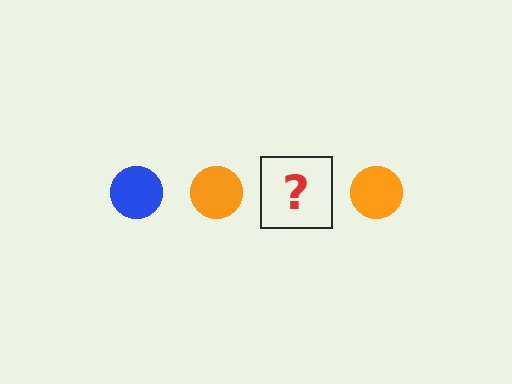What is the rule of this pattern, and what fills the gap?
The rule is that the pattern cycles through blue, orange circles. The gap should be filled with a blue circle.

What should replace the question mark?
The question mark should be replaced with a blue circle.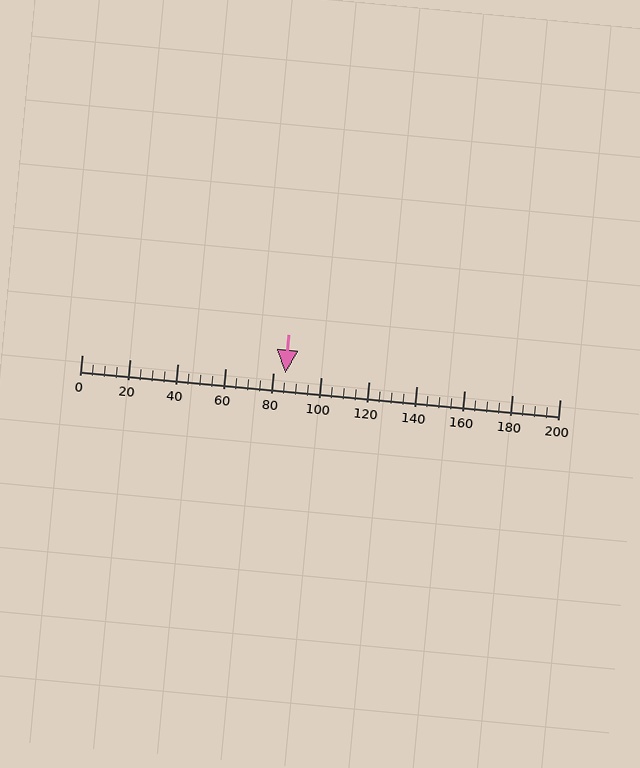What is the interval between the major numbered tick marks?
The major tick marks are spaced 20 units apart.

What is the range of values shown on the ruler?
The ruler shows values from 0 to 200.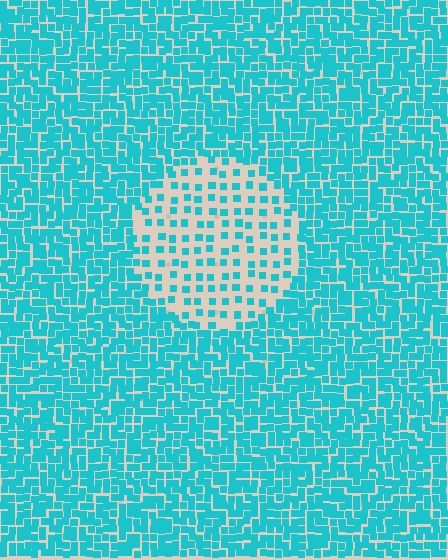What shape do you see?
I see a circle.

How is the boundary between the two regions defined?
The boundary is defined by a change in element density (approximately 2.7x ratio). All elements are the same color, size, and shape.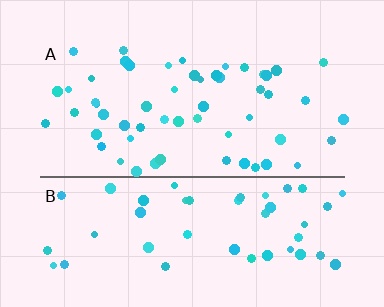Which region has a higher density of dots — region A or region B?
A (the top).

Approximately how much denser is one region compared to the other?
Approximately 1.1× — region A over region B.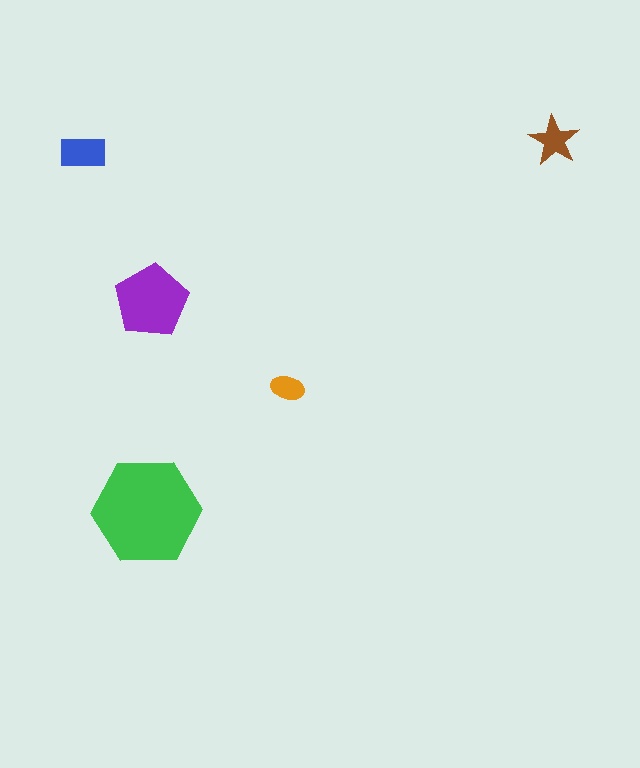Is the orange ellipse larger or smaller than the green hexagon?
Smaller.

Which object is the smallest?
The orange ellipse.